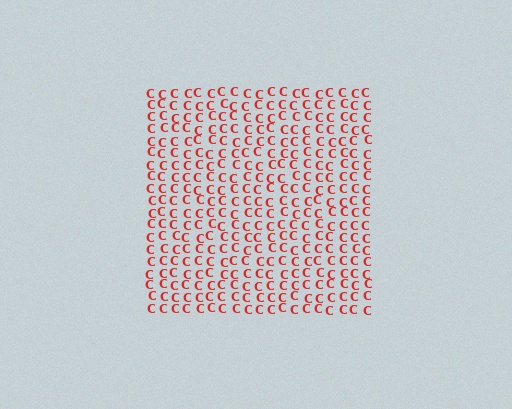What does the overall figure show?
The overall figure shows a square.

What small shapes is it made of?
It is made of small letter C's.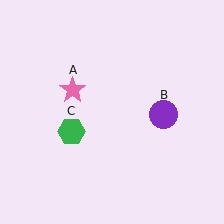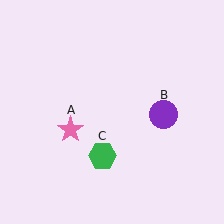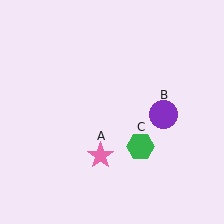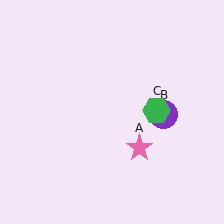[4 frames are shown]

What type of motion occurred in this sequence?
The pink star (object A), green hexagon (object C) rotated counterclockwise around the center of the scene.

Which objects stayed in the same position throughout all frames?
Purple circle (object B) remained stationary.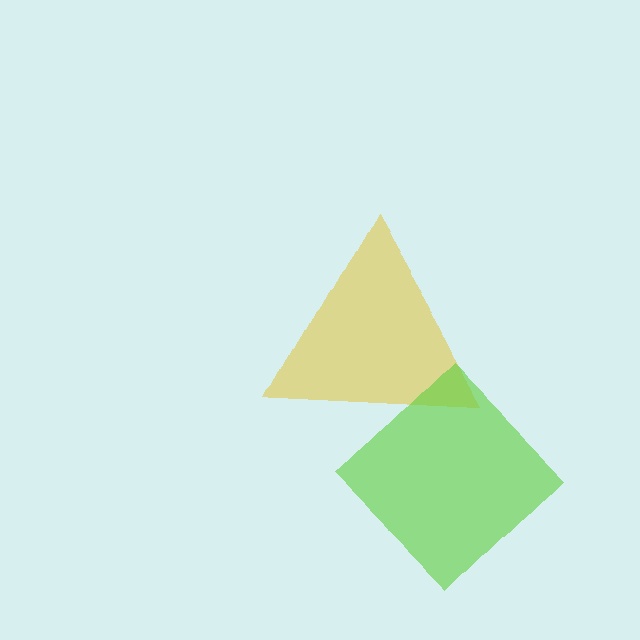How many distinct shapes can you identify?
There are 2 distinct shapes: a yellow triangle, a lime diamond.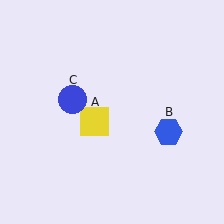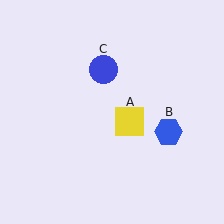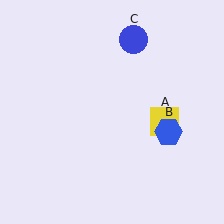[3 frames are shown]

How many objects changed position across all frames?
2 objects changed position: yellow square (object A), blue circle (object C).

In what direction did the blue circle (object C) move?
The blue circle (object C) moved up and to the right.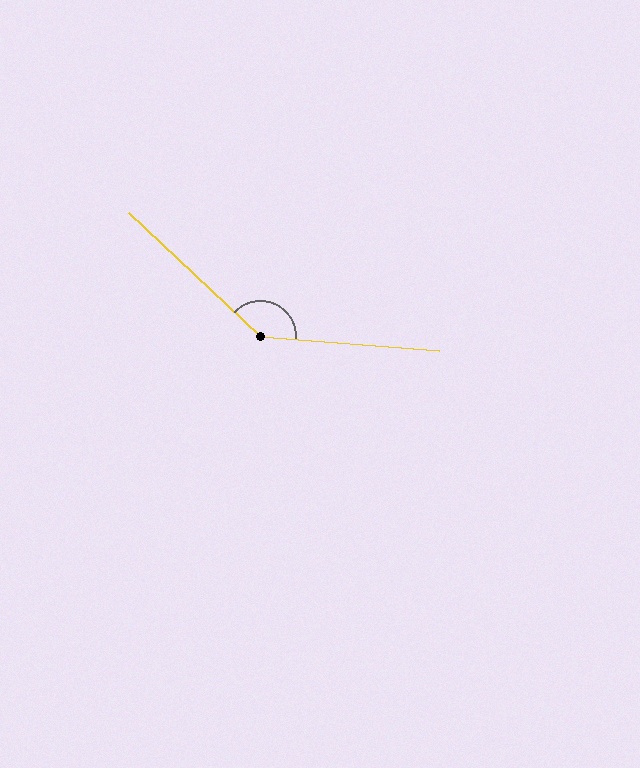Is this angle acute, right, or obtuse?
It is obtuse.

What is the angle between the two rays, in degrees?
Approximately 142 degrees.